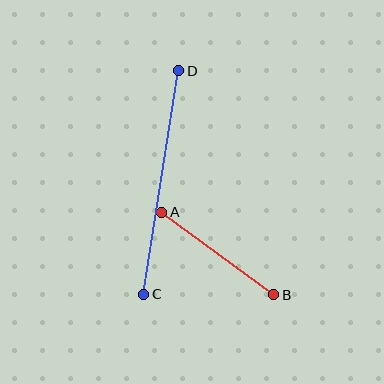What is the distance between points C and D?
The distance is approximately 226 pixels.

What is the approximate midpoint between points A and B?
The midpoint is at approximately (218, 253) pixels.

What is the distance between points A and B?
The distance is approximately 139 pixels.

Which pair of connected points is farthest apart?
Points C and D are farthest apart.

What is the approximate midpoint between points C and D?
The midpoint is at approximately (161, 183) pixels.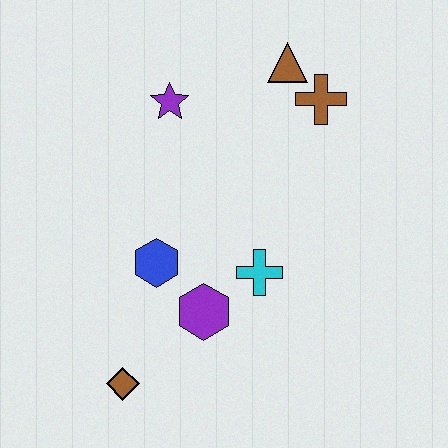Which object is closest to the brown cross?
The brown triangle is closest to the brown cross.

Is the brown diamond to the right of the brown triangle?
No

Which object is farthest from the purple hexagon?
The brown triangle is farthest from the purple hexagon.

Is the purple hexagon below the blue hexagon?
Yes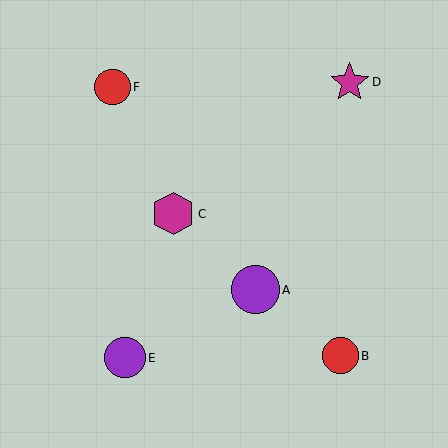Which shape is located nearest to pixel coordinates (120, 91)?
The red circle (labeled F) at (113, 87) is nearest to that location.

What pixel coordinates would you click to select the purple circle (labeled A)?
Click at (255, 290) to select the purple circle A.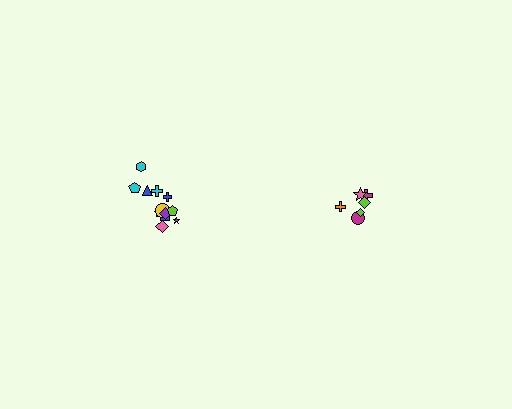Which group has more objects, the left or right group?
The left group.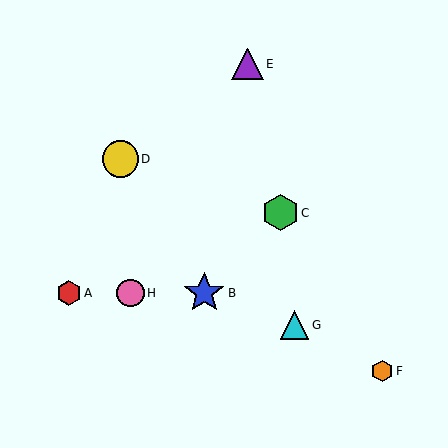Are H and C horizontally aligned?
No, H is at y≈293 and C is at y≈213.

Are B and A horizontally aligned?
Yes, both are at y≈293.